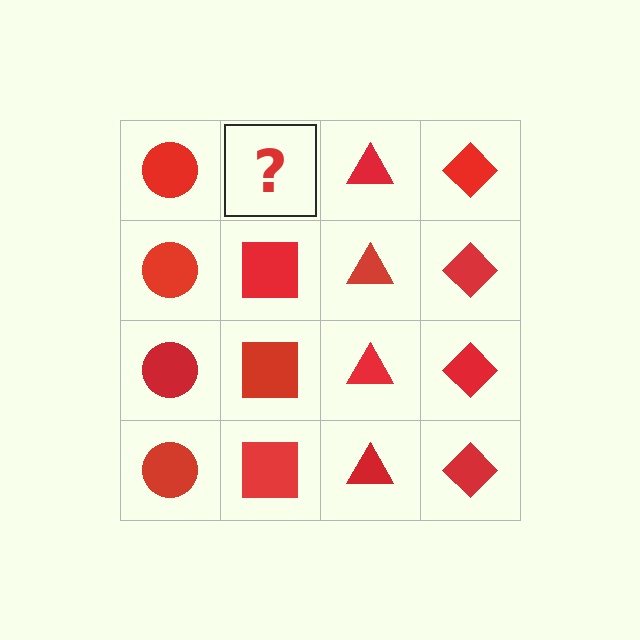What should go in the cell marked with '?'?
The missing cell should contain a red square.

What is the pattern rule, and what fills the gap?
The rule is that each column has a consistent shape. The gap should be filled with a red square.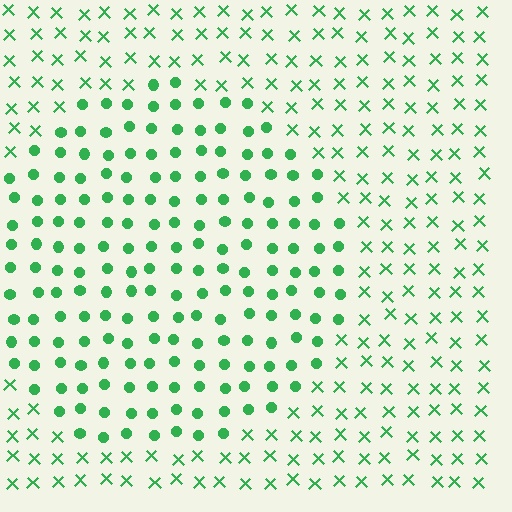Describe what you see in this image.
The image is filled with small green elements arranged in a uniform grid. A circle-shaped region contains circles, while the surrounding area contains X marks. The boundary is defined purely by the change in element shape.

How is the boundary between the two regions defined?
The boundary is defined by a change in element shape: circles inside vs. X marks outside. All elements share the same color and spacing.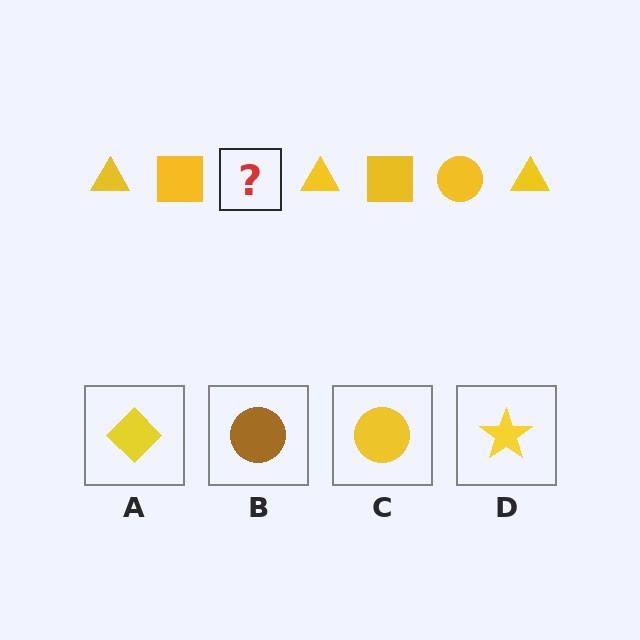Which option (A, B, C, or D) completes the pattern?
C.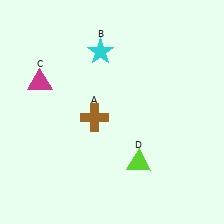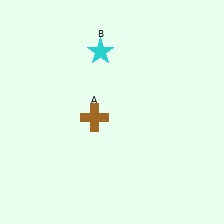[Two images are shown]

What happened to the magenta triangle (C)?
The magenta triangle (C) was removed in Image 2. It was in the top-left area of Image 1.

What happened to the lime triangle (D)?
The lime triangle (D) was removed in Image 2. It was in the bottom-right area of Image 1.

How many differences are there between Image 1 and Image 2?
There are 2 differences between the two images.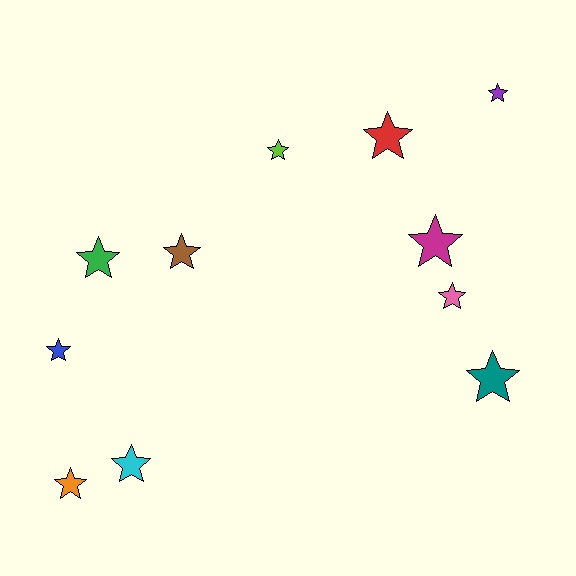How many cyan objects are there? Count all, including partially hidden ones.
There is 1 cyan object.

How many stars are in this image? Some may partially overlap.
There are 11 stars.